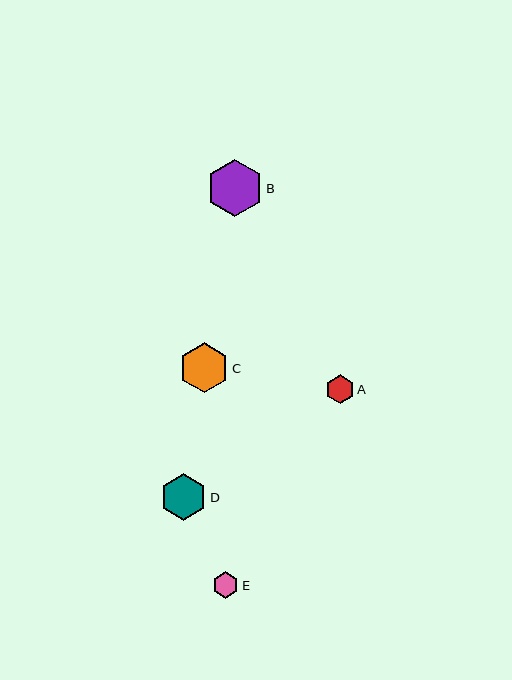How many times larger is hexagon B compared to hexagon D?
Hexagon B is approximately 1.2 times the size of hexagon D.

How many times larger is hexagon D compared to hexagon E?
Hexagon D is approximately 1.8 times the size of hexagon E.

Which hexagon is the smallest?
Hexagon E is the smallest with a size of approximately 26 pixels.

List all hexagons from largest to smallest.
From largest to smallest: B, C, D, A, E.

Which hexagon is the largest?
Hexagon B is the largest with a size of approximately 56 pixels.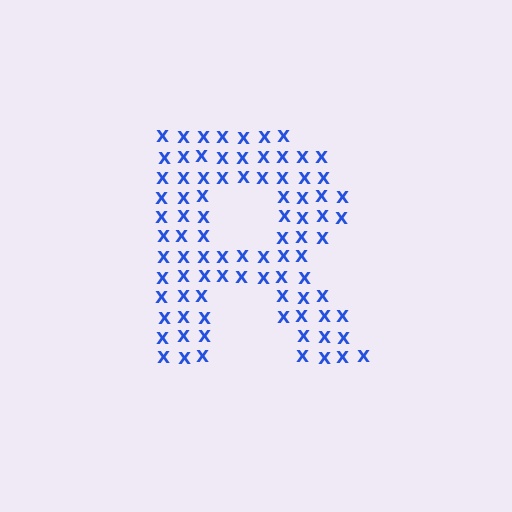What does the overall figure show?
The overall figure shows the letter R.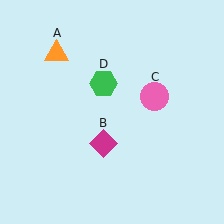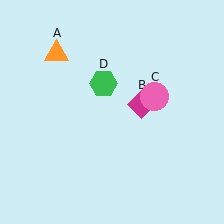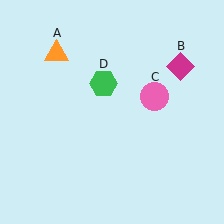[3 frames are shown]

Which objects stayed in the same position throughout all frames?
Orange triangle (object A) and pink circle (object C) and green hexagon (object D) remained stationary.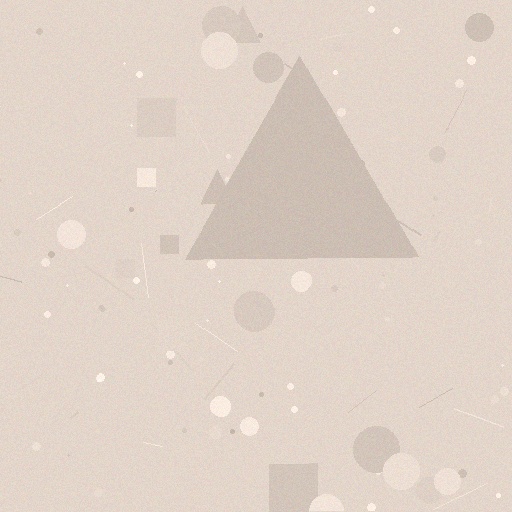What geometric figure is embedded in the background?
A triangle is embedded in the background.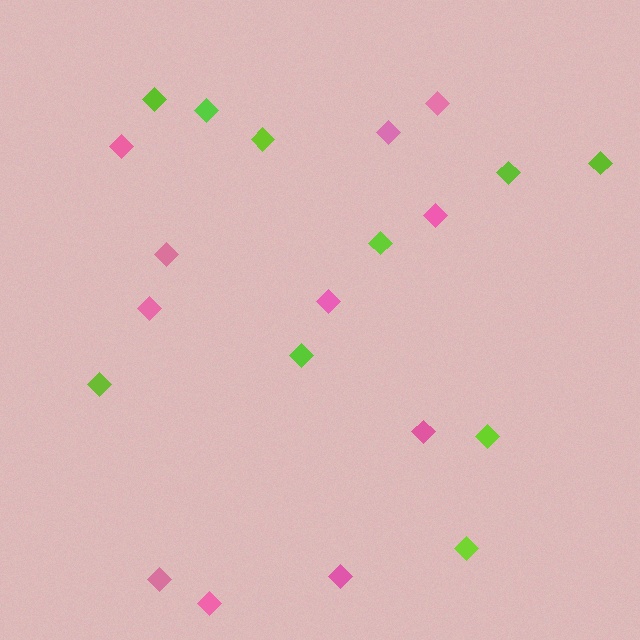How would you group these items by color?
There are 2 groups: one group of lime diamonds (10) and one group of pink diamonds (11).